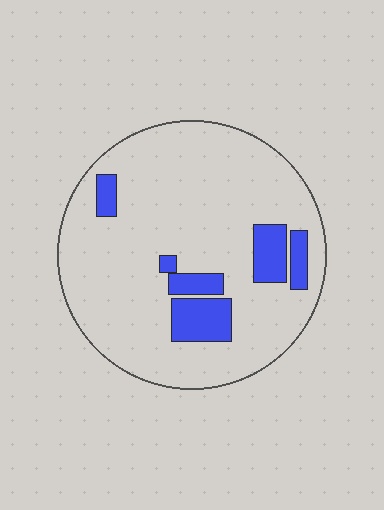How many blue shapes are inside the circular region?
6.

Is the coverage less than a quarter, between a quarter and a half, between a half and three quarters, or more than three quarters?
Less than a quarter.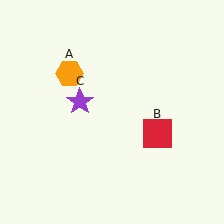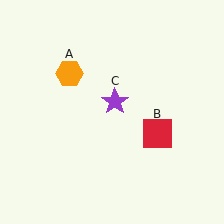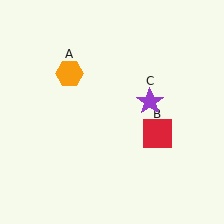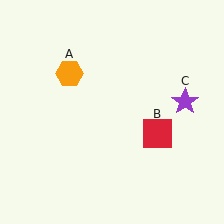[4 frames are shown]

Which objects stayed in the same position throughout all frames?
Orange hexagon (object A) and red square (object B) remained stationary.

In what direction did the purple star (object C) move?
The purple star (object C) moved right.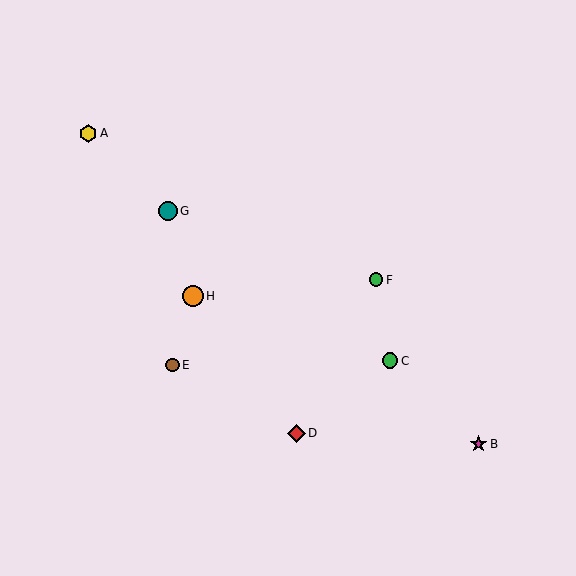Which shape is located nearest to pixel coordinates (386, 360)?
The green circle (labeled C) at (390, 361) is nearest to that location.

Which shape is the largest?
The orange circle (labeled H) is the largest.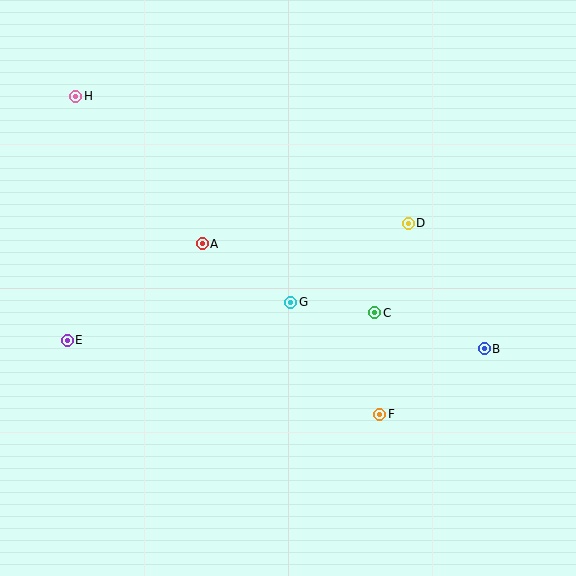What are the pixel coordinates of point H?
Point H is at (76, 96).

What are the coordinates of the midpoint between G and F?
The midpoint between G and F is at (335, 358).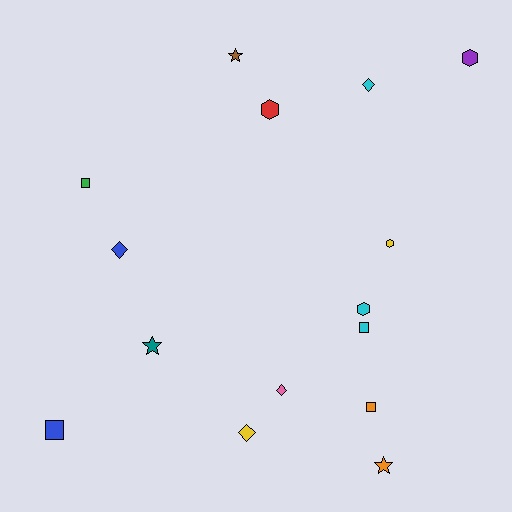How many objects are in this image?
There are 15 objects.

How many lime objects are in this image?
There are no lime objects.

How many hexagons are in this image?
There are 4 hexagons.